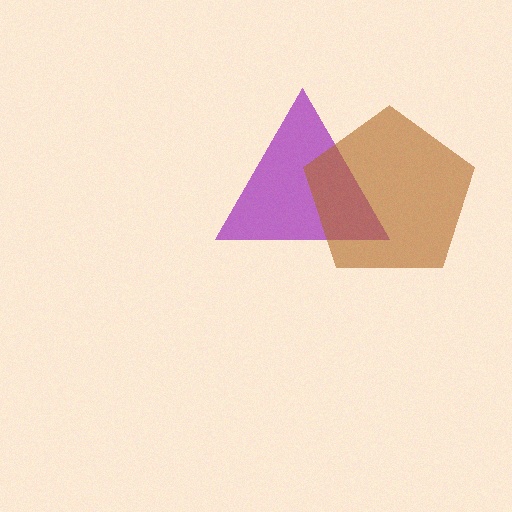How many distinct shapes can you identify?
There are 2 distinct shapes: a purple triangle, a brown pentagon.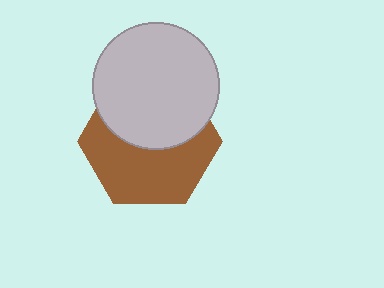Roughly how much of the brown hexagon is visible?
About half of it is visible (roughly 54%).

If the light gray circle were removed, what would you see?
You would see the complete brown hexagon.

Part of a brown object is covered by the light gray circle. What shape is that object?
It is a hexagon.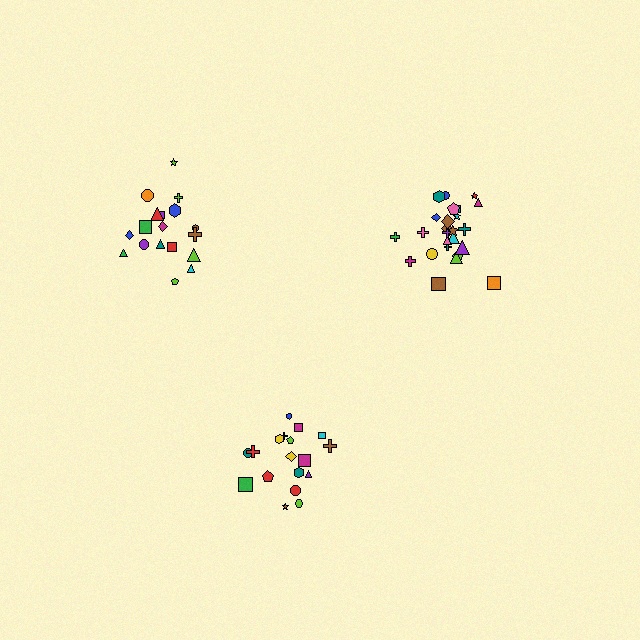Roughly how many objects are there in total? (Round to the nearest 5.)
Roughly 60 objects in total.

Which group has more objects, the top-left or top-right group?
The top-right group.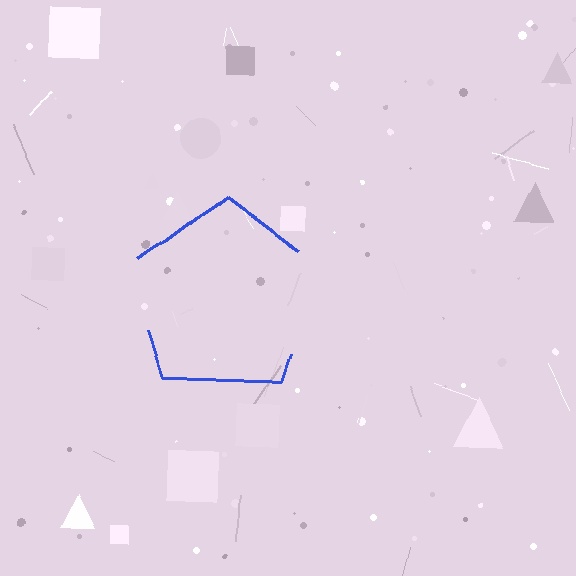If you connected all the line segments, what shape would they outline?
They would outline a pentagon.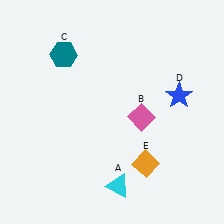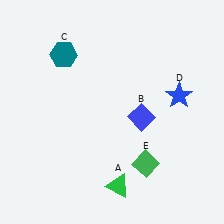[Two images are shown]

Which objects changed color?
A changed from cyan to green. B changed from pink to blue. E changed from orange to green.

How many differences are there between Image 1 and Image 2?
There are 3 differences between the two images.